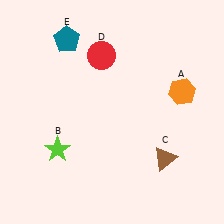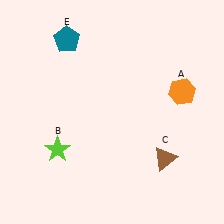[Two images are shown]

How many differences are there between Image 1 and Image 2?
There is 1 difference between the two images.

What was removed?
The red circle (D) was removed in Image 2.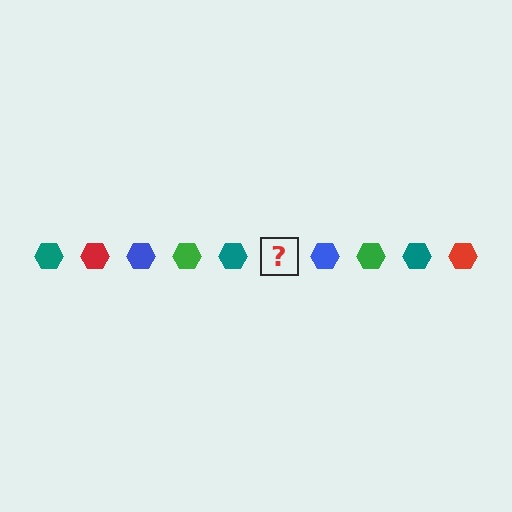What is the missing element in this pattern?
The missing element is a red hexagon.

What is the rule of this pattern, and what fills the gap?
The rule is that the pattern cycles through teal, red, blue, green hexagons. The gap should be filled with a red hexagon.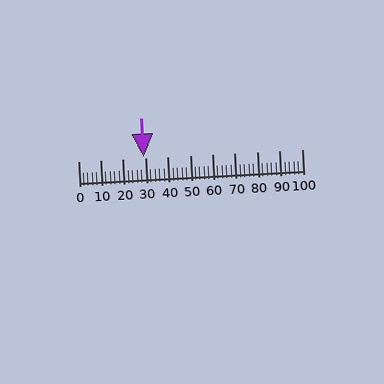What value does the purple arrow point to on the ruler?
The purple arrow points to approximately 29.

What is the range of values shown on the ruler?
The ruler shows values from 0 to 100.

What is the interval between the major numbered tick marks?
The major tick marks are spaced 10 units apart.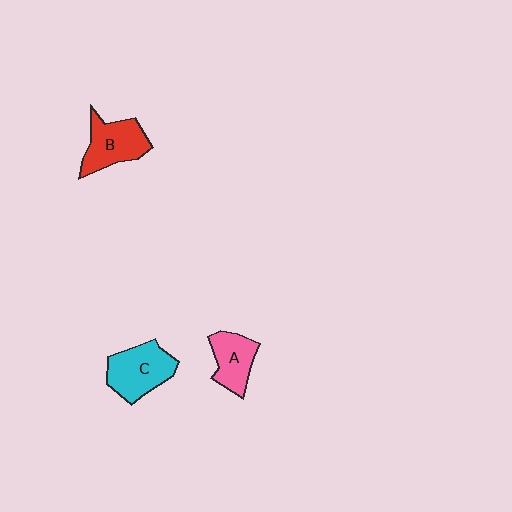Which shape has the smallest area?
Shape A (pink).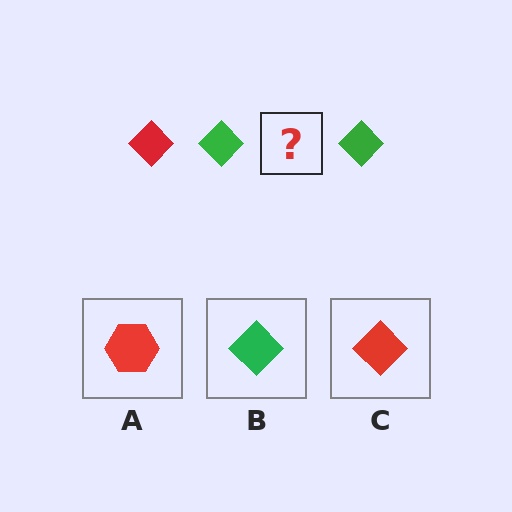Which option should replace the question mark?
Option C.